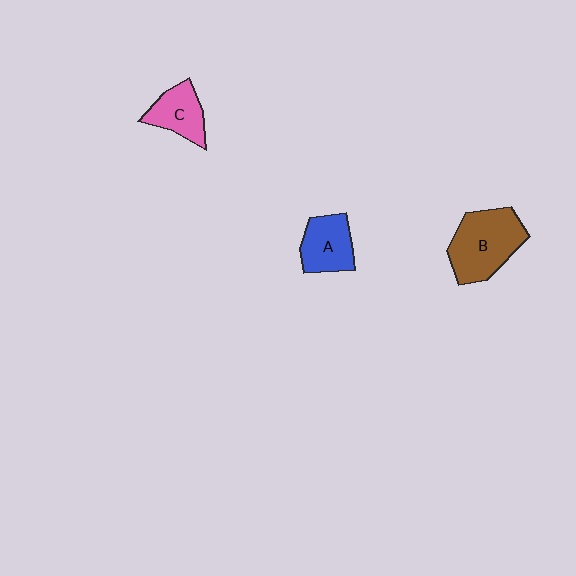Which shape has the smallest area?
Shape C (pink).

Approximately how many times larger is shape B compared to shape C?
Approximately 1.7 times.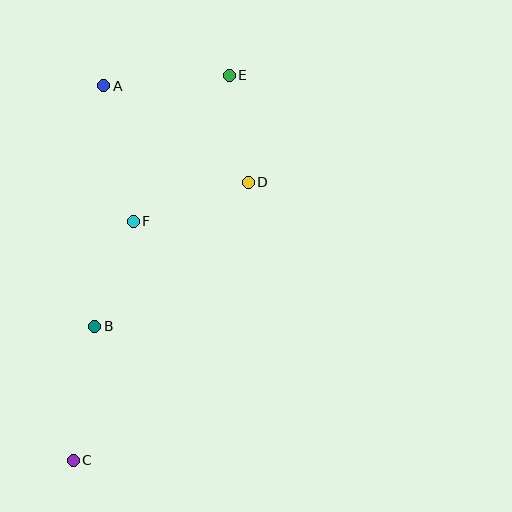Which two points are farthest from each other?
Points C and E are farthest from each other.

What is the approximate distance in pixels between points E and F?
The distance between E and F is approximately 175 pixels.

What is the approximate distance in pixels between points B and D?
The distance between B and D is approximately 210 pixels.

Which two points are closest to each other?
Points D and E are closest to each other.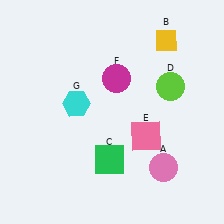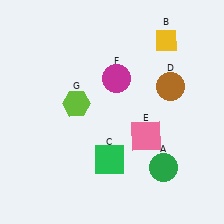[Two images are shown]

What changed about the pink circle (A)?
In Image 1, A is pink. In Image 2, it changed to green.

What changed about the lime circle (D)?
In Image 1, D is lime. In Image 2, it changed to brown.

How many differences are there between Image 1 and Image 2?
There are 3 differences between the two images.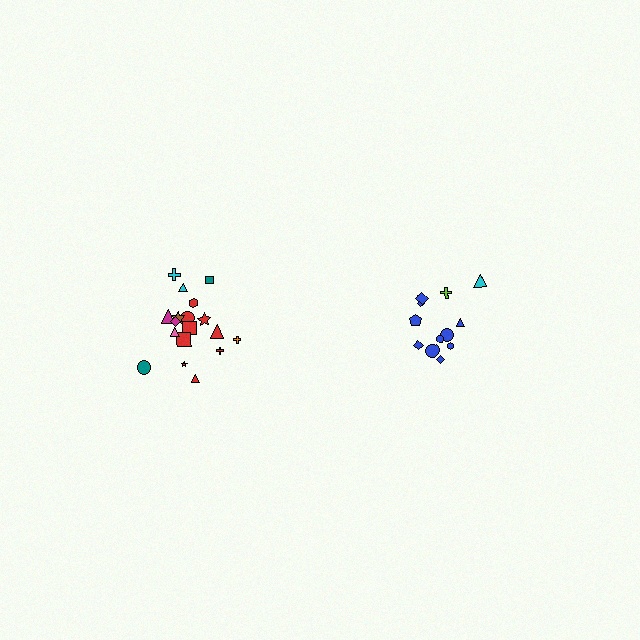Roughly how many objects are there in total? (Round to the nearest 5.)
Roughly 30 objects in total.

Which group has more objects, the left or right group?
The left group.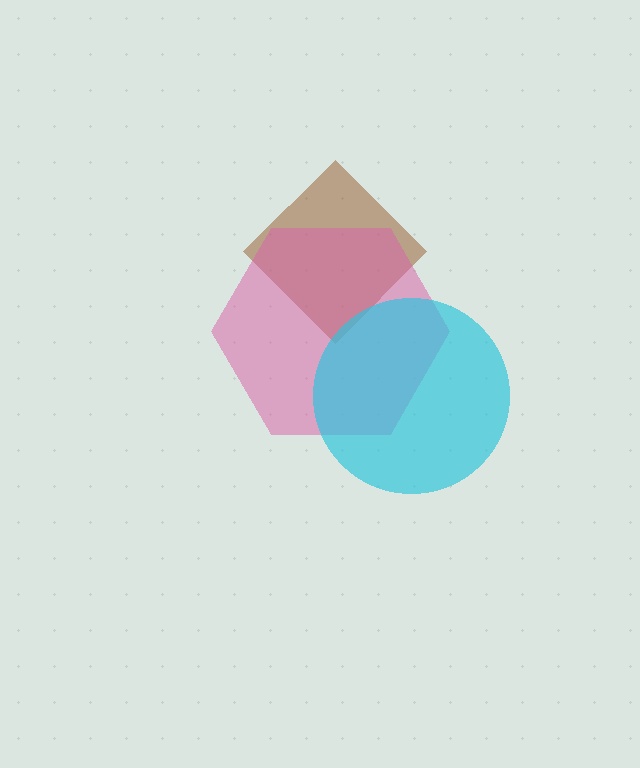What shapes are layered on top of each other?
The layered shapes are: a brown diamond, a pink hexagon, a cyan circle.